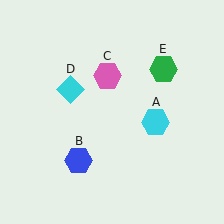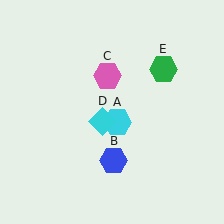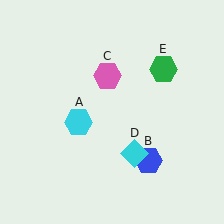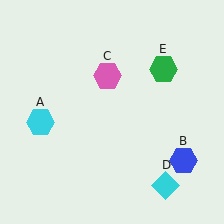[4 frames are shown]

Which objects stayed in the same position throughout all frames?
Pink hexagon (object C) and green hexagon (object E) remained stationary.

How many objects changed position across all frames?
3 objects changed position: cyan hexagon (object A), blue hexagon (object B), cyan diamond (object D).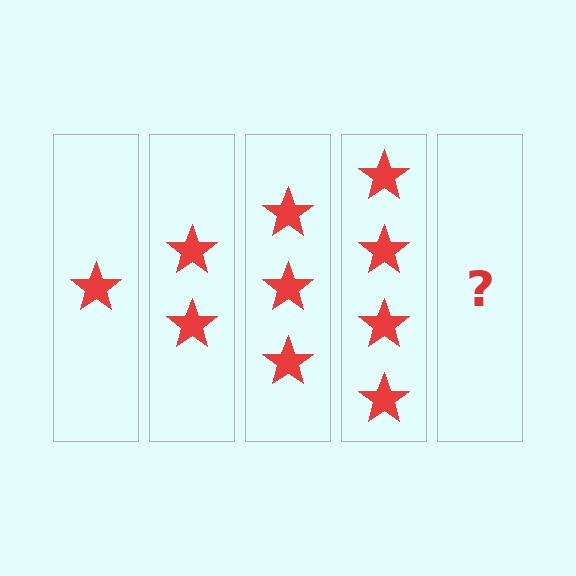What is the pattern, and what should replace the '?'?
The pattern is that each step adds one more star. The '?' should be 5 stars.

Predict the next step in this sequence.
The next step is 5 stars.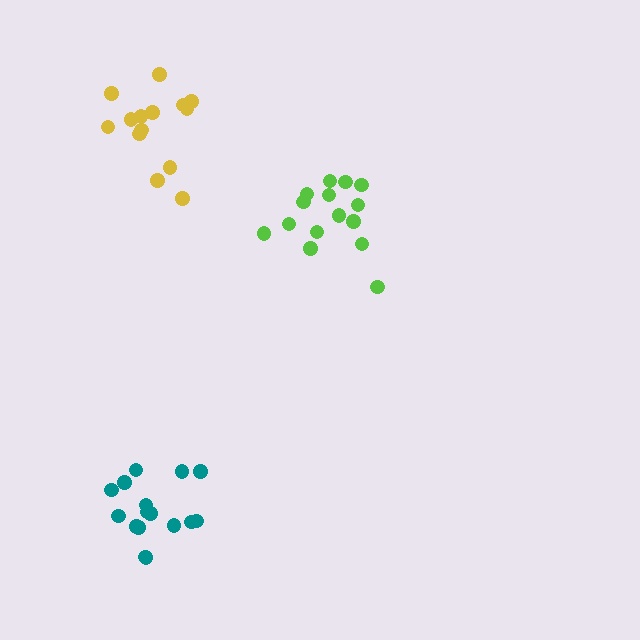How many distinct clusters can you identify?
There are 3 distinct clusters.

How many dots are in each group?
Group 1: 15 dots, Group 2: 14 dots, Group 3: 16 dots (45 total).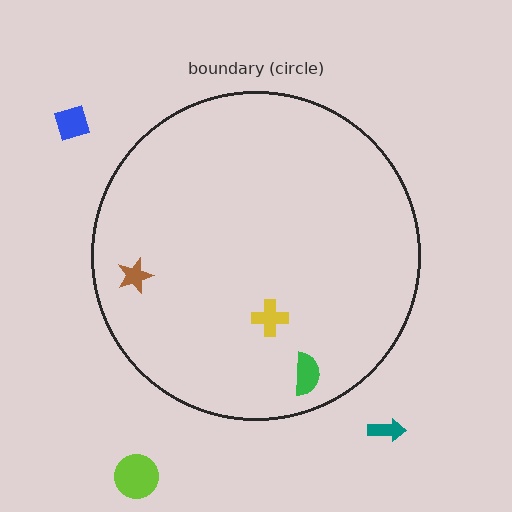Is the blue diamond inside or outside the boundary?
Outside.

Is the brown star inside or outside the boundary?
Inside.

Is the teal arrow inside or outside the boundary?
Outside.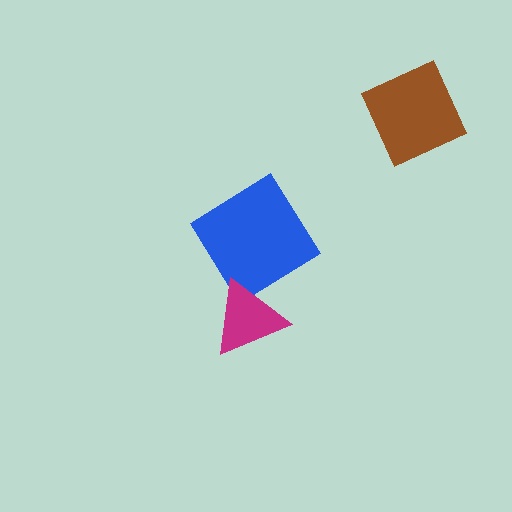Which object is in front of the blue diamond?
The magenta triangle is in front of the blue diamond.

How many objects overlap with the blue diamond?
1 object overlaps with the blue diamond.